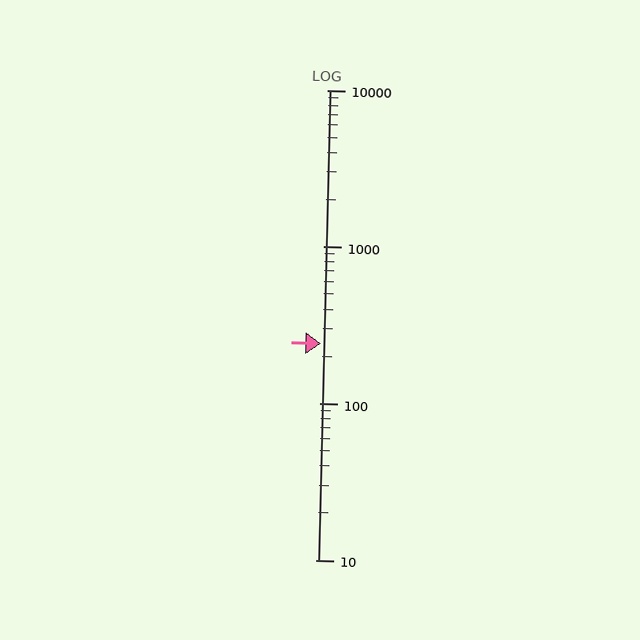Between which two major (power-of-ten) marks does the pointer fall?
The pointer is between 100 and 1000.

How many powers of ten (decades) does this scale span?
The scale spans 3 decades, from 10 to 10000.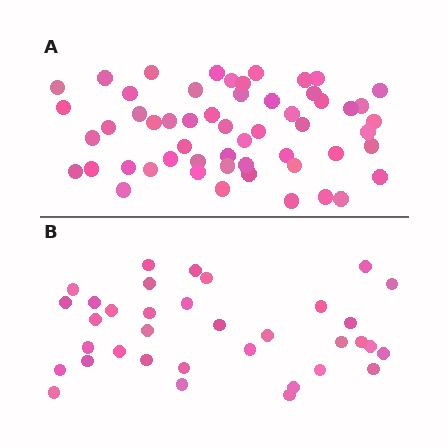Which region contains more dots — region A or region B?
Region A (the top region) has more dots.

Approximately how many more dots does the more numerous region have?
Region A has approximately 20 more dots than region B.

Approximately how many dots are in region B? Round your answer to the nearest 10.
About 40 dots. (The exact count is 35, which rounds to 40.)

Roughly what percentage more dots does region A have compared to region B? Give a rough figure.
About 55% more.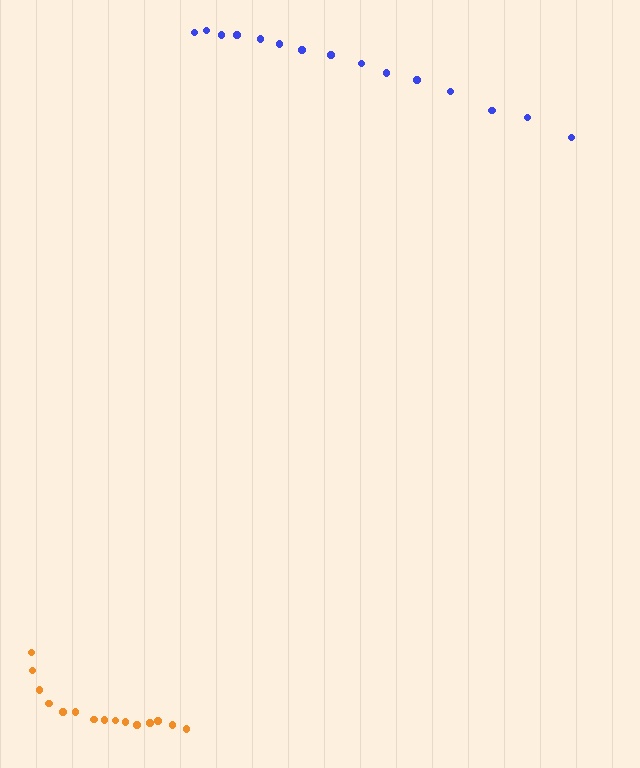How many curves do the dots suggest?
There are 2 distinct paths.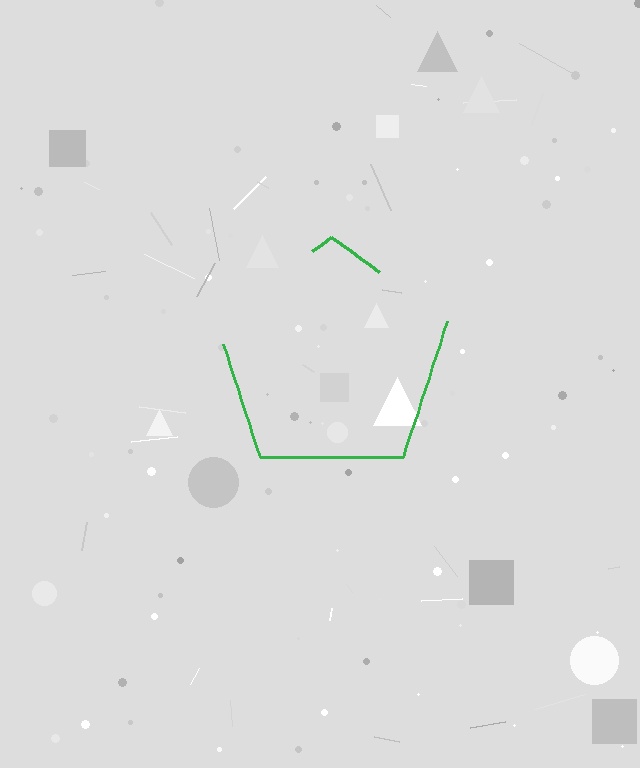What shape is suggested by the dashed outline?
The dashed outline suggests a pentagon.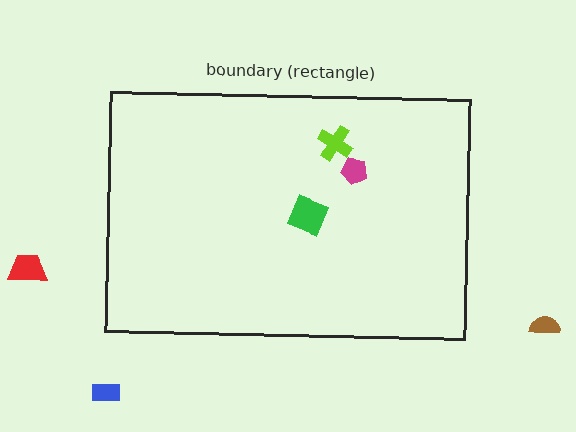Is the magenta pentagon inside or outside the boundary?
Inside.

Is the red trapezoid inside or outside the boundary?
Outside.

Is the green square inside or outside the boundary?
Inside.